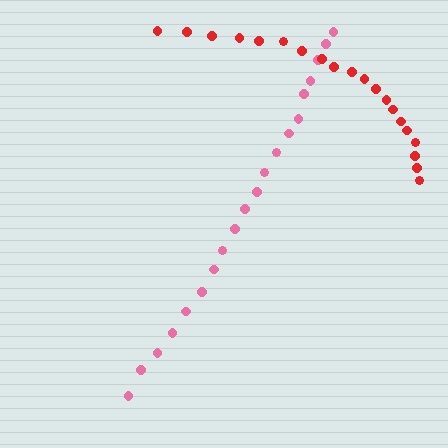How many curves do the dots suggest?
There are 2 distinct paths.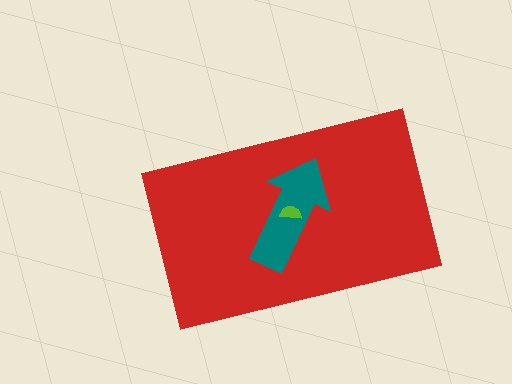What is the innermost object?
The lime semicircle.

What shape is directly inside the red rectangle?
The teal arrow.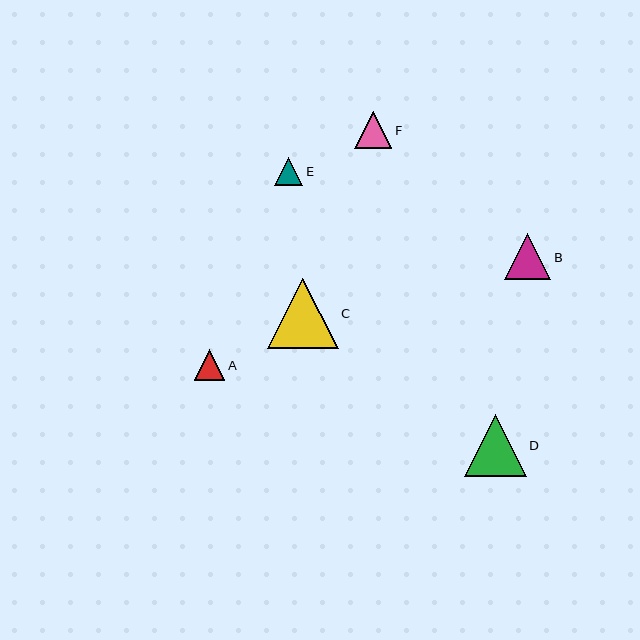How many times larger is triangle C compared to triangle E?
Triangle C is approximately 2.5 times the size of triangle E.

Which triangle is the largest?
Triangle C is the largest with a size of approximately 70 pixels.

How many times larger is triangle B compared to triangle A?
Triangle B is approximately 1.5 times the size of triangle A.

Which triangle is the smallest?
Triangle E is the smallest with a size of approximately 28 pixels.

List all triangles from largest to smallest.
From largest to smallest: C, D, B, F, A, E.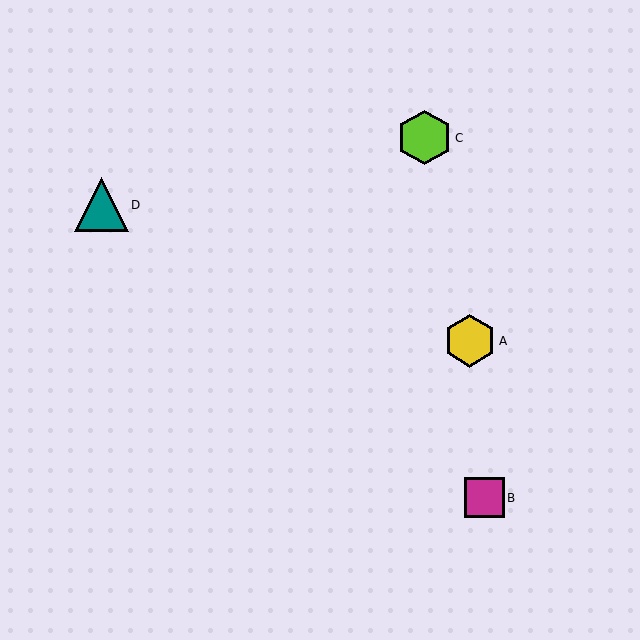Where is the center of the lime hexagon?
The center of the lime hexagon is at (424, 138).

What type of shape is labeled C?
Shape C is a lime hexagon.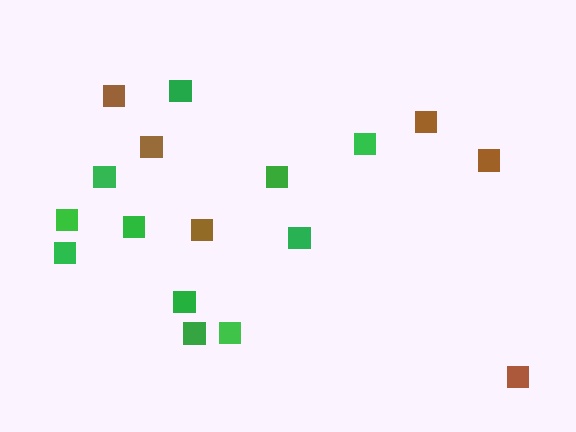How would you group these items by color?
There are 2 groups: one group of brown squares (6) and one group of green squares (11).